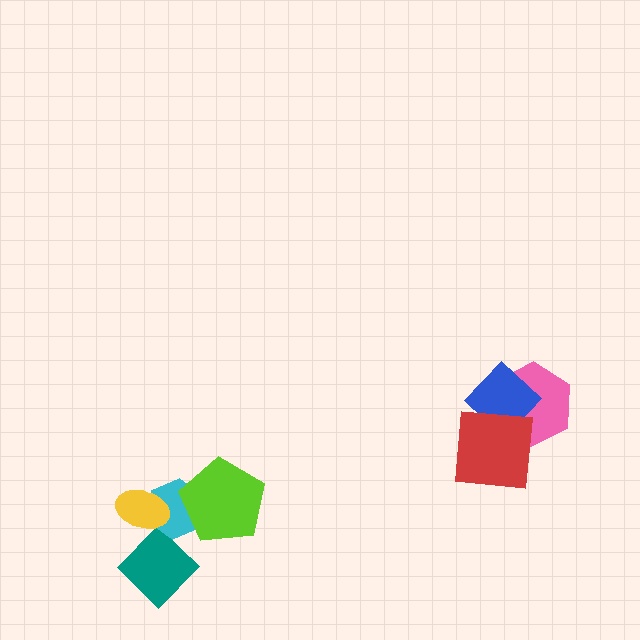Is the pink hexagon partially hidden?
Yes, it is partially covered by another shape.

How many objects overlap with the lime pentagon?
1 object overlaps with the lime pentagon.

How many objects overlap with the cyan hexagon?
2 objects overlap with the cyan hexagon.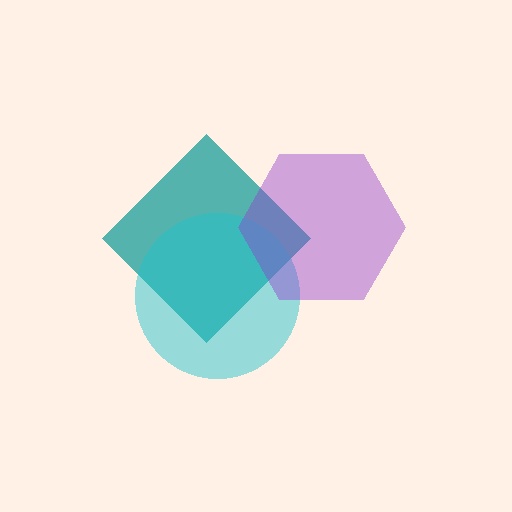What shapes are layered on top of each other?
The layered shapes are: a teal diamond, a cyan circle, a purple hexagon.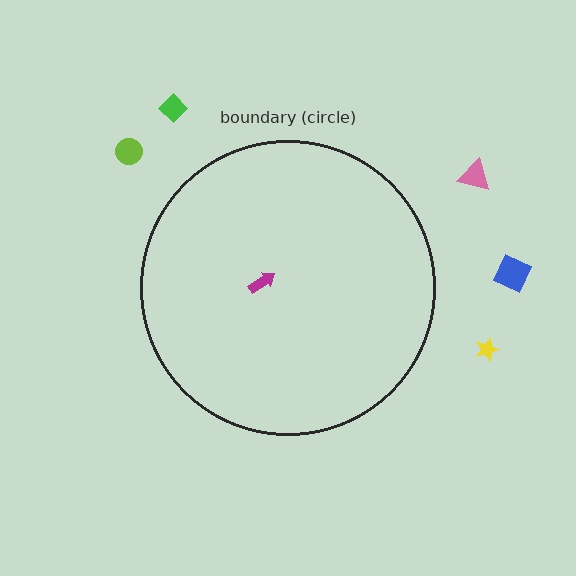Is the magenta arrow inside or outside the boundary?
Inside.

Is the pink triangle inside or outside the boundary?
Outside.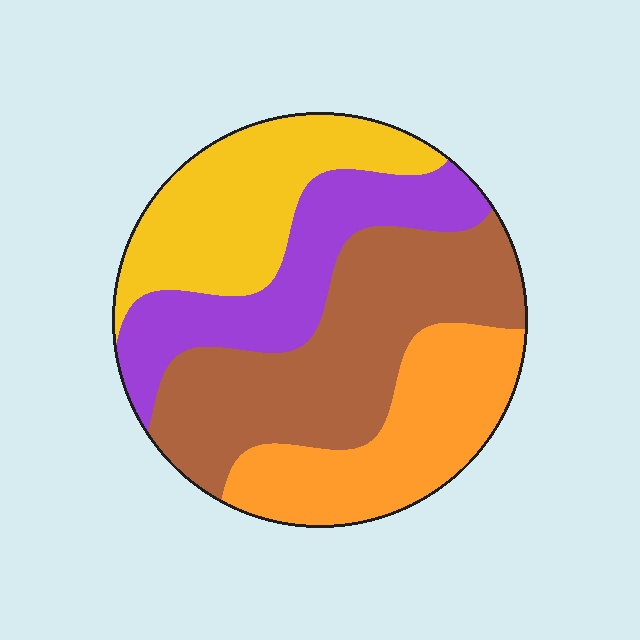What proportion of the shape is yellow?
Yellow takes up about one quarter (1/4) of the shape.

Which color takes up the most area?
Brown, at roughly 35%.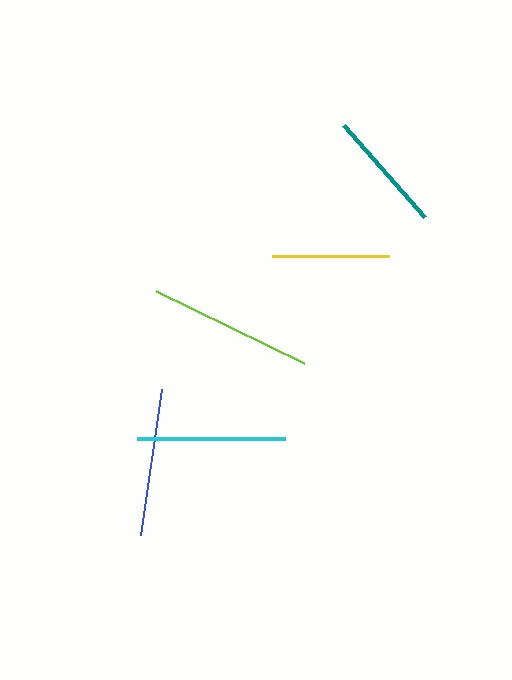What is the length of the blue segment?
The blue segment is approximately 148 pixels long.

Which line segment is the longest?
The lime line is the longest at approximately 164 pixels.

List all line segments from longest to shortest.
From longest to shortest: lime, cyan, blue, teal, yellow.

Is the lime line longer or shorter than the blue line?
The lime line is longer than the blue line.